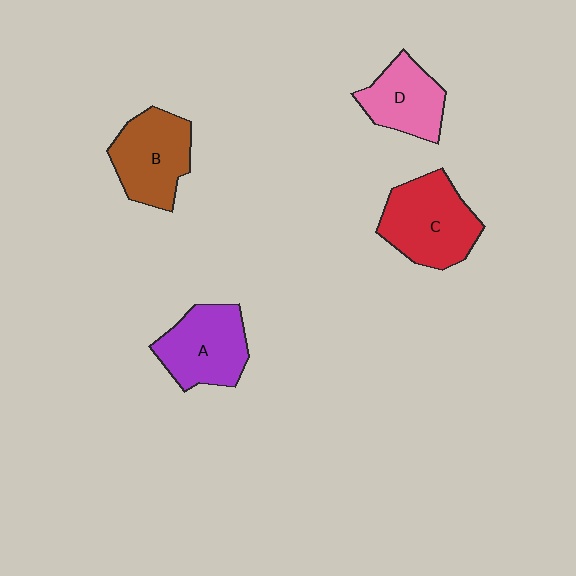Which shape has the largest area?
Shape C (red).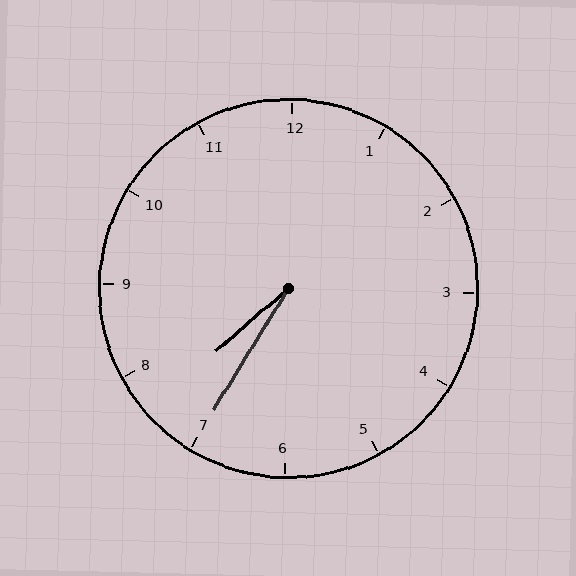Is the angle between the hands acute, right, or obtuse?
It is acute.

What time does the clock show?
7:35.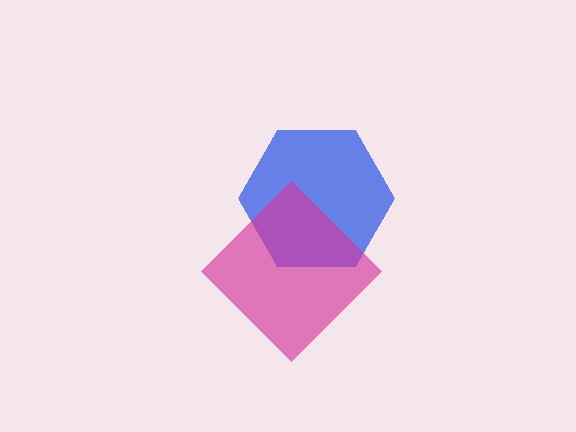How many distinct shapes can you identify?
There are 2 distinct shapes: a blue hexagon, a magenta diamond.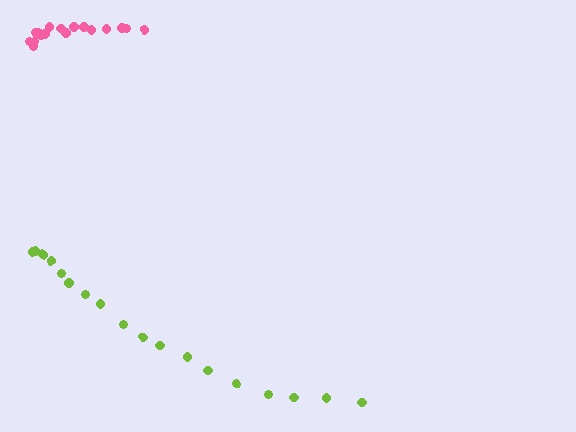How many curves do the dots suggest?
There are 2 distinct paths.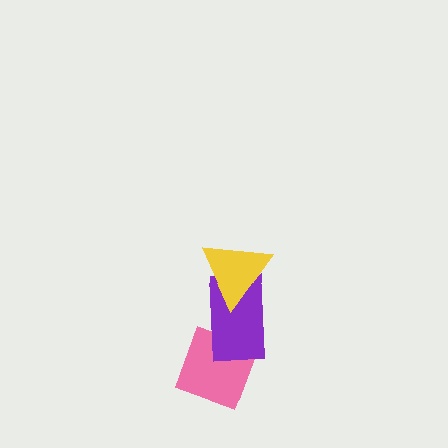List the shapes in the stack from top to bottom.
From top to bottom: the yellow triangle, the purple rectangle, the pink diamond.